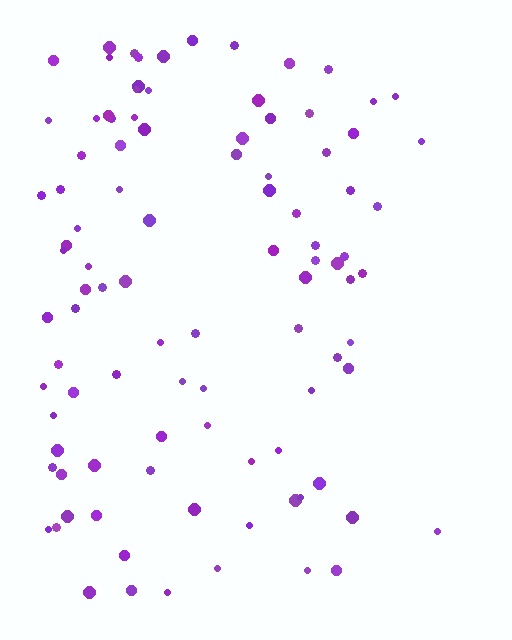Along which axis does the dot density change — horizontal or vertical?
Horizontal.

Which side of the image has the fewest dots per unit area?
The right.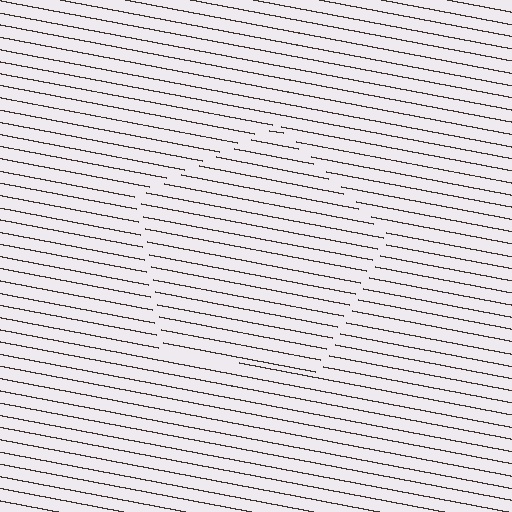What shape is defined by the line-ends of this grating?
An illusory pentagon. The interior of the shape contains the same grating, shifted by half a period — the contour is defined by the phase discontinuity where line-ends from the inner and outer gratings abut.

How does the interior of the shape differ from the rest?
The interior of the shape contains the same grating, shifted by half a period — the contour is defined by the phase discontinuity where line-ends from the inner and outer gratings abut.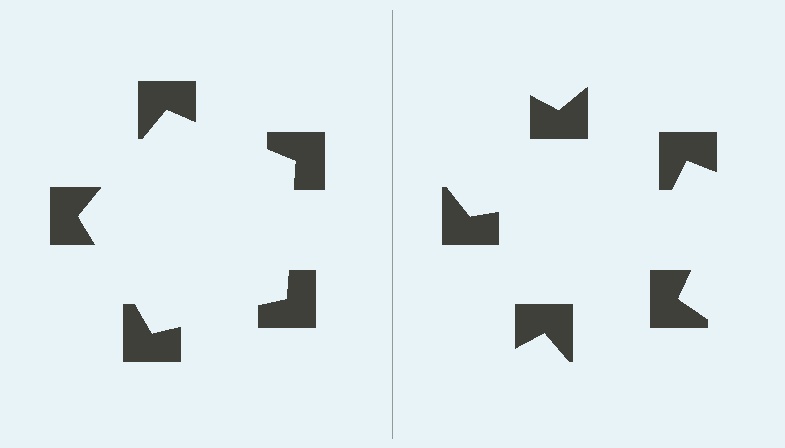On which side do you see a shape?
An illusory pentagon appears on the left side. On the right side the wedge cuts are rotated, so no coherent shape forms.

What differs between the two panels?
The notched squares are positioned identically on both sides; only the wedge orientations differ. On the left they align to a pentagon; on the right they are misaligned.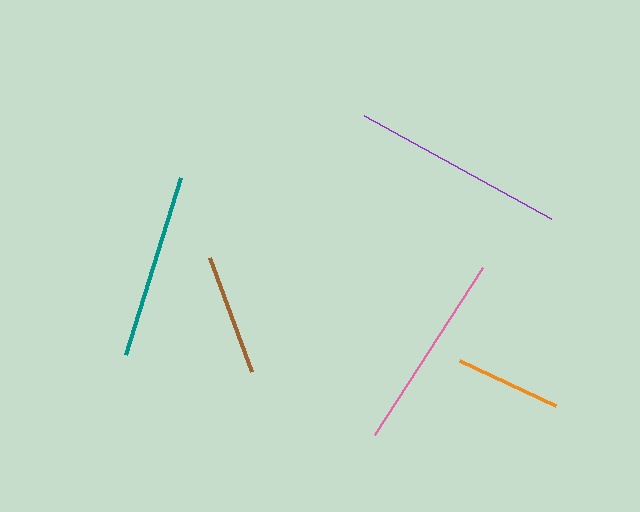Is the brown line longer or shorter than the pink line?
The pink line is longer than the brown line.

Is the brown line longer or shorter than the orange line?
The brown line is longer than the orange line.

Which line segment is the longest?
The purple line is the longest at approximately 214 pixels.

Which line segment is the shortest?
The orange line is the shortest at approximately 106 pixels.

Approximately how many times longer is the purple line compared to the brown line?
The purple line is approximately 1.8 times the length of the brown line.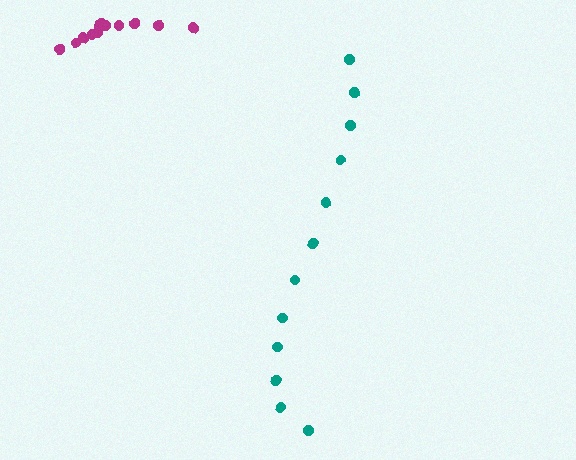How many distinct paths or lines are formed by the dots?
There are 2 distinct paths.